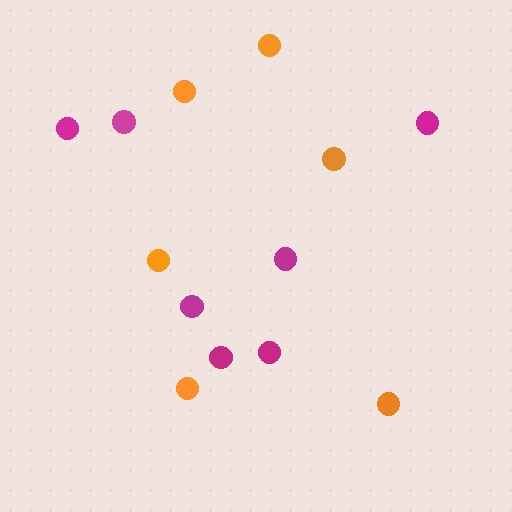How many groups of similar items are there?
There are 2 groups: one group of orange circles (6) and one group of magenta circles (7).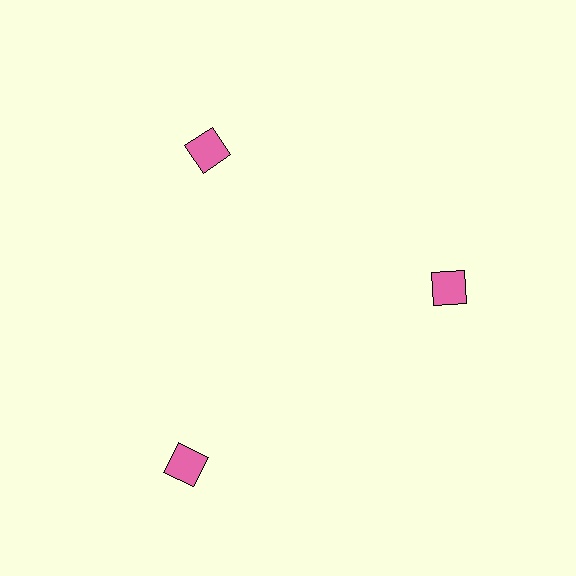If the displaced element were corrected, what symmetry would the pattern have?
It would have 3-fold rotational symmetry — the pattern would map onto itself every 120 degrees.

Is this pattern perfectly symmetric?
No. The 3 pink squares are arranged in a ring, but one element near the 7 o'clock position is pushed outward from the center, breaking the 3-fold rotational symmetry.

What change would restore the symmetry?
The symmetry would be restored by moving it inward, back onto the ring so that all 3 squares sit at equal angles and equal distance from the center.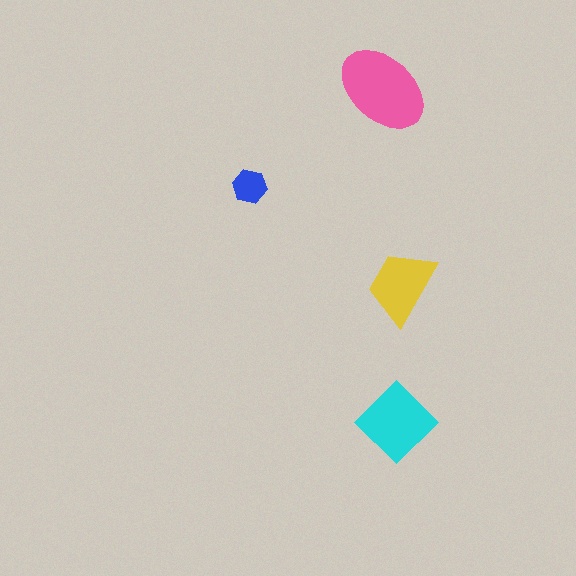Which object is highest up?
The pink ellipse is topmost.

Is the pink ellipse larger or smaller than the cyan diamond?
Larger.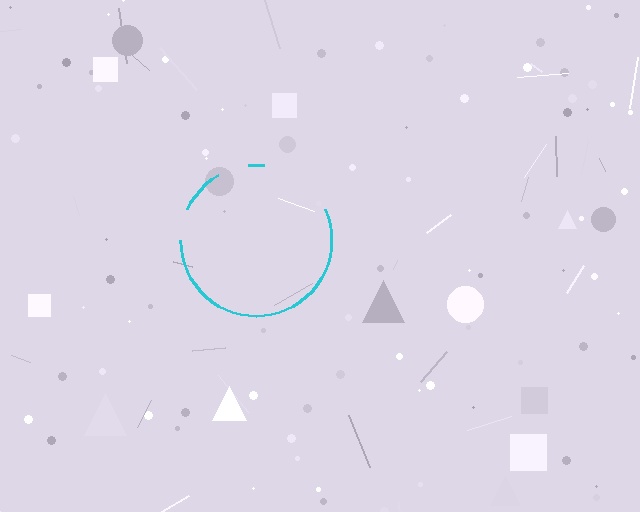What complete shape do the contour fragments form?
The contour fragments form a circle.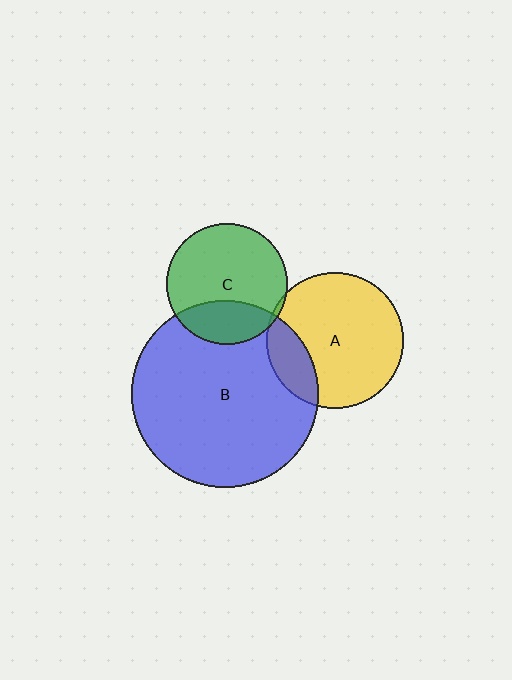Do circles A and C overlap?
Yes.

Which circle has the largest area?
Circle B (blue).